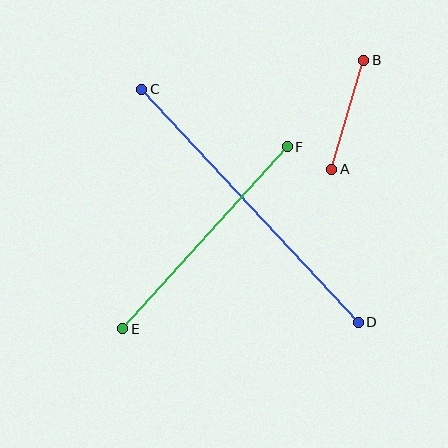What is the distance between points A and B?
The distance is approximately 114 pixels.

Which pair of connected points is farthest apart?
Points C and D are farthest apart.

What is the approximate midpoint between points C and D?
The midpoint is at approximately (250, 206) pixels.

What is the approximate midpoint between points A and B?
The midpoint is at approximately (348, 115) pixels.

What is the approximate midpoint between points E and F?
The midpoint is at approximately (205, 238) pixels.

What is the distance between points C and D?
The distance is approximately 318 pixels.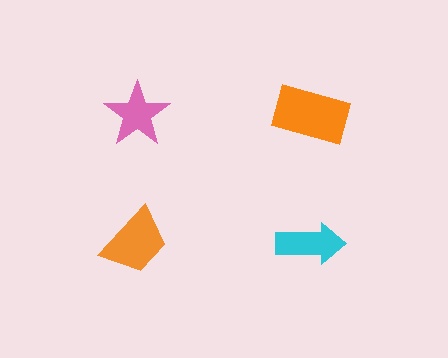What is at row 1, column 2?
An orange rectangle.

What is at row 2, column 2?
A cyan arrow.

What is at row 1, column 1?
A pink star.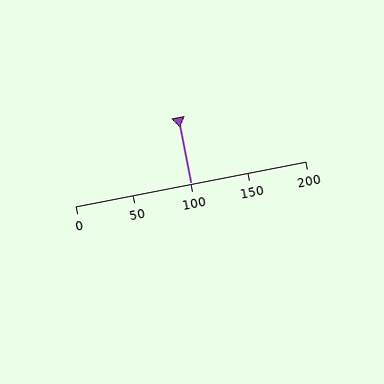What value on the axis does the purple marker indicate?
The marker indicates approximately 100.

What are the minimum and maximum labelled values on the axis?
The axis runs from 0 to 200.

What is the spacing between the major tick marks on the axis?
The major ticks are spaced 50 apart.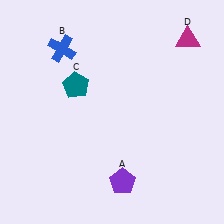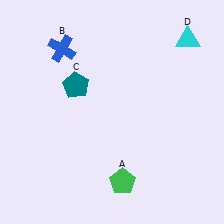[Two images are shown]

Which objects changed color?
A changed from purple to green. D changed from magenta to cyan.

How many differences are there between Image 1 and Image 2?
There are 2 differences between the two images.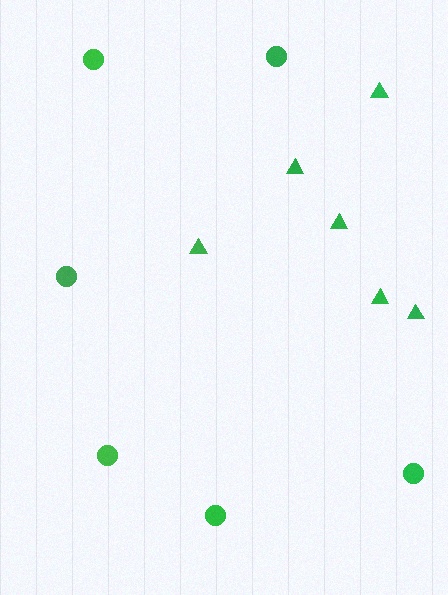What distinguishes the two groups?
There are 2 groups: one group of circles (6) and one group of triangles (6).